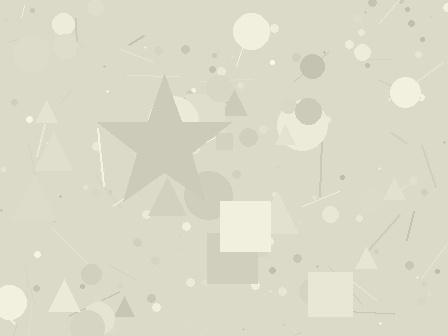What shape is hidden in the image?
A star is hidden in the image.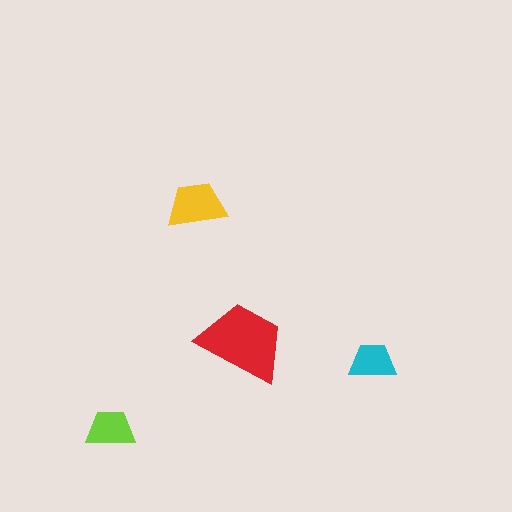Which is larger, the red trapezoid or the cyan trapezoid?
The red one.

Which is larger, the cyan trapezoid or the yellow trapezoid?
The yellow one.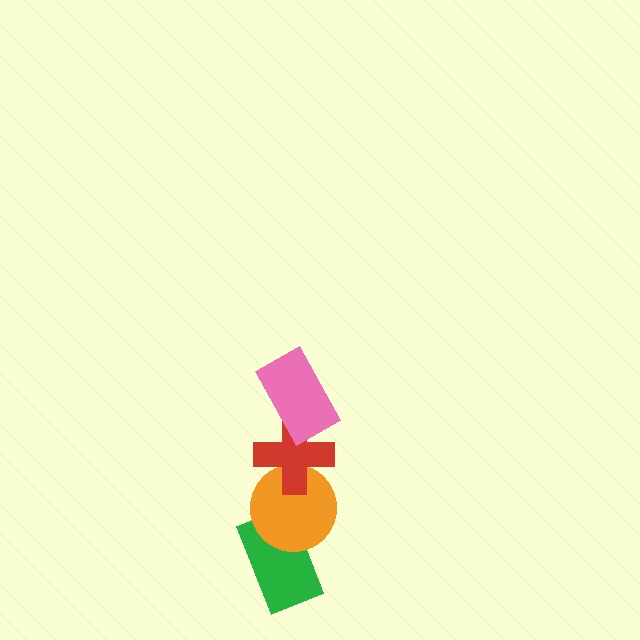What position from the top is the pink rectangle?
The pink rectangle is 1st from the top.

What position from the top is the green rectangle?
The green rectangle is 4th from the top.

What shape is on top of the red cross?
The pink rectangle is on top of the red cross.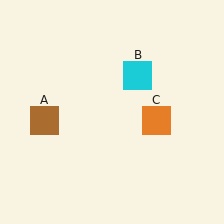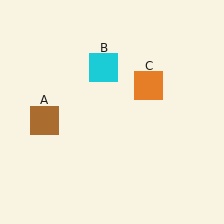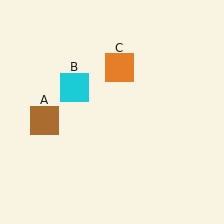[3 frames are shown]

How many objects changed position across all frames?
2 objects changed position: cyan square (object B), orange square (object C).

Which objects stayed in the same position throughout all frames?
Brown square (object A) remained stationary.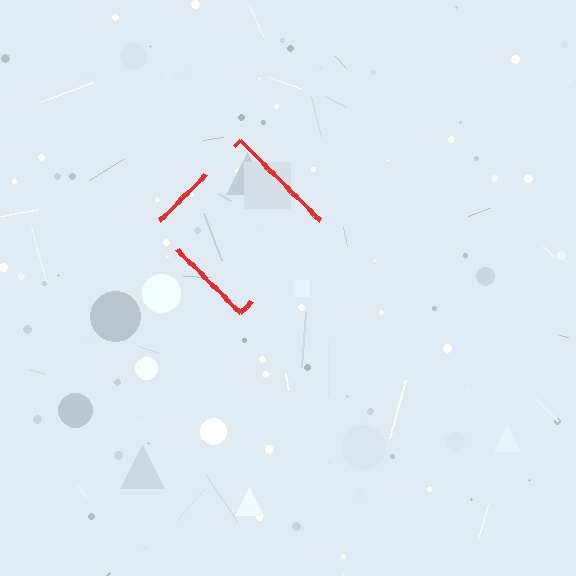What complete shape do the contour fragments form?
The contour fragments form a diamond.